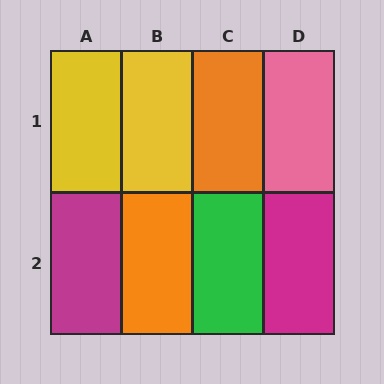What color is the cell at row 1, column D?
Pink.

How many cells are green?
1 cell is green.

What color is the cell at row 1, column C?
Orange.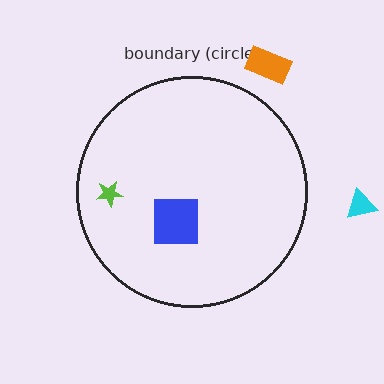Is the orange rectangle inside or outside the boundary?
Outside.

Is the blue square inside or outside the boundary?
Inside.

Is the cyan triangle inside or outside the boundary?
Outside.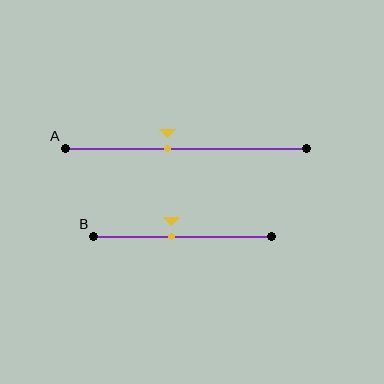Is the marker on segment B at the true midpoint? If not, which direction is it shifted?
No, the marker on segment B is shifted to the left by about 6% of the segment length.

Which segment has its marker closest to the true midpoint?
Segment B has its marker closest to the true midpoint.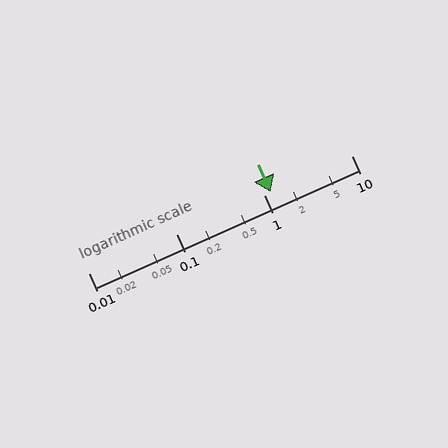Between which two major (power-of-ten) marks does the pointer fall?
The pointer is between 1 and 10.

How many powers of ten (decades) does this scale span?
The scale spans 3 decades, from 0.01 to 10.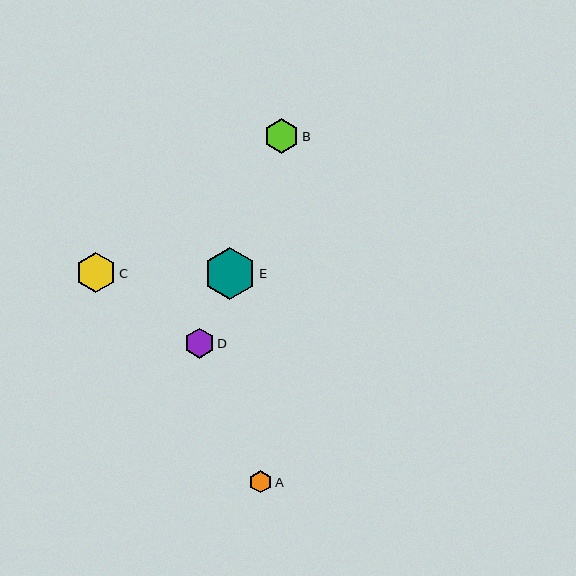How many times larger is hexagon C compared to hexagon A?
Hexagon C is approximately 1.8 times the size of hexagon A.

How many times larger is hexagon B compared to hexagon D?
Hexagon B is approximately 1.2 times the size of hexagon D.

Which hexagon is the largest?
Hexagon E is the largest with a size of approximately 52 pixels.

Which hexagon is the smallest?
Hexagon A is the smallest with a size of approximately 22 pixels.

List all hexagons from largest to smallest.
From largest to smallest: E, C, B, D, A.